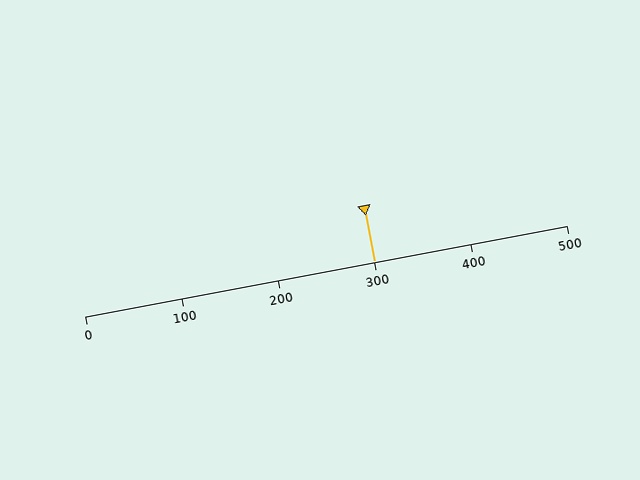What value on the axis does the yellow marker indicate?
The marker indicates approximately 300.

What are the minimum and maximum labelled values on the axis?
The axis runs from 0 to 500.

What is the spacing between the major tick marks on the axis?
The major ticks are spaced 100 apart.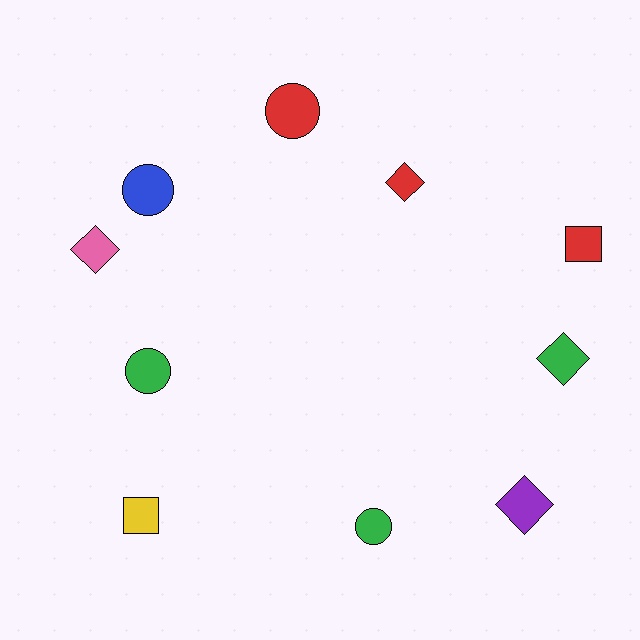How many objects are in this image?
There are 10 objects.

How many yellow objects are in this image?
There is 1 yellow object.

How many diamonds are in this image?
There are 4 diamonds.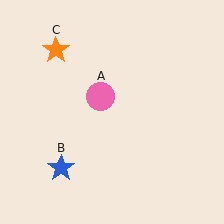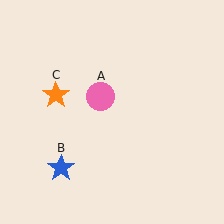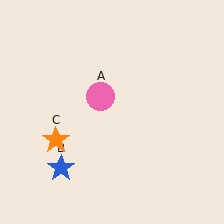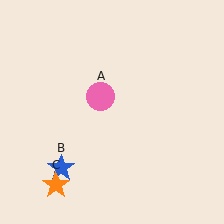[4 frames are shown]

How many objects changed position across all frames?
1 object changed position: orange star (object C).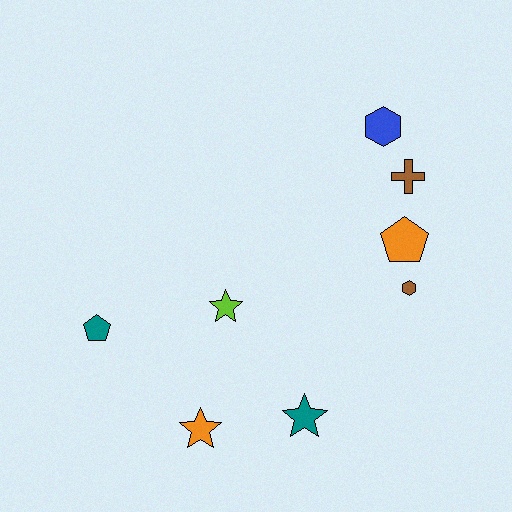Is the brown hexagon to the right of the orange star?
Yes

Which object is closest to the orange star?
The teal star is closest to the orange star.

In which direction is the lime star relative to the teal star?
The lime star is above the teal star.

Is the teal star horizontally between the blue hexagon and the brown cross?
No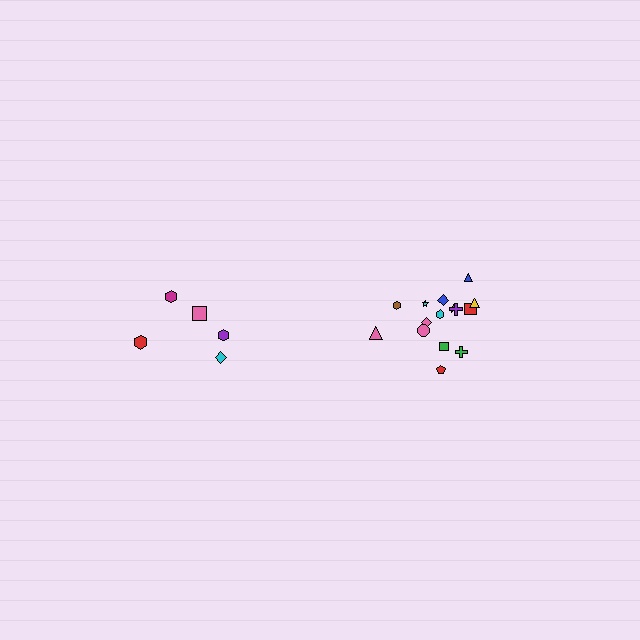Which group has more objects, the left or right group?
The right group.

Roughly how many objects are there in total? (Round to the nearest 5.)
Roughly 20 objects in total.